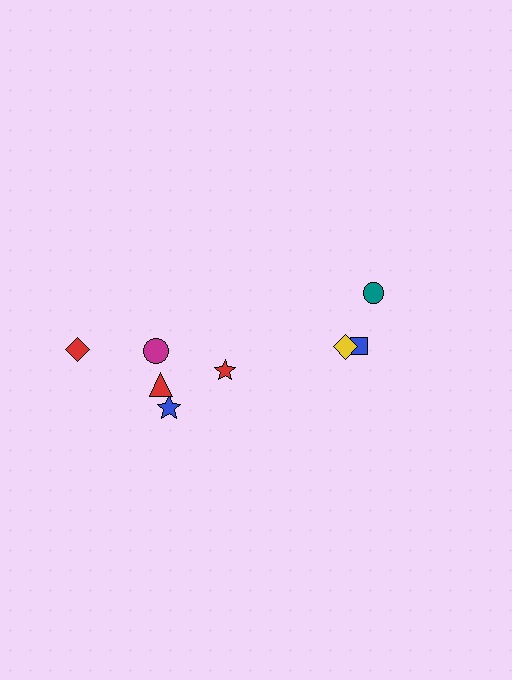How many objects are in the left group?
There are 5 objects.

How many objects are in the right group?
There are 3 objects.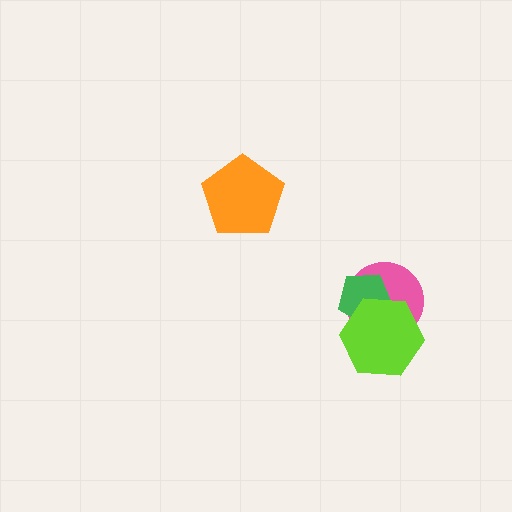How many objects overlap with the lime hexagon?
2 objects overlap with the lime hexagon.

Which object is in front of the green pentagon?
The lime hexagon is in front of the green pentagon.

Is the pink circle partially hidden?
Yes, it is partially covered by another shape.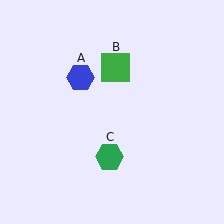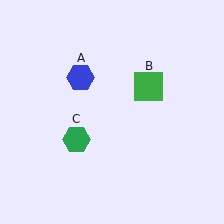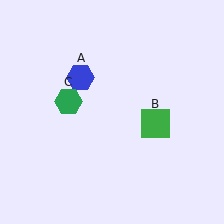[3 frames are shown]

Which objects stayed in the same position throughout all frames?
Blue hexagon (object A) remained stationary.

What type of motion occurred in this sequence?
The green square (object B), green hexagon (object C) rotated clockwise around the center of the scene.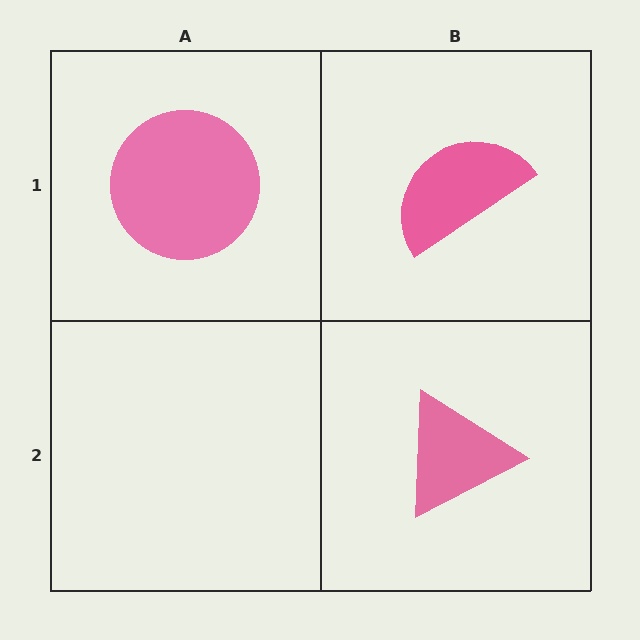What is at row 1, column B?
A pink semicircle.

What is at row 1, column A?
A pink circle.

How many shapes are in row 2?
1 shape.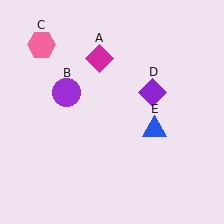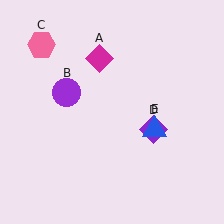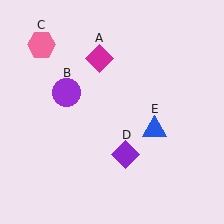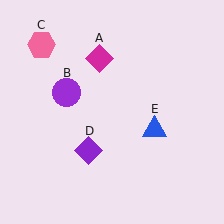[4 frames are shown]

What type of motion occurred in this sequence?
The purple diamond (object D) rotated clockwise around the center of the scene.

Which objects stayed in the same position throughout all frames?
Magenta diamond (object A) and purple circle (object B) and pink hexagon (object C) and blue triangle (object E) remained stationary.